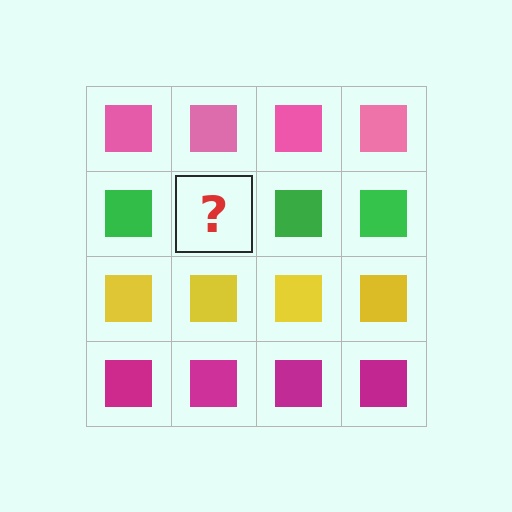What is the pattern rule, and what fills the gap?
The rule is that each row has a consistent color. The gap should be filled with a green square.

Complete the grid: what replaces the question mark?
The question mark should be replaced with a green square.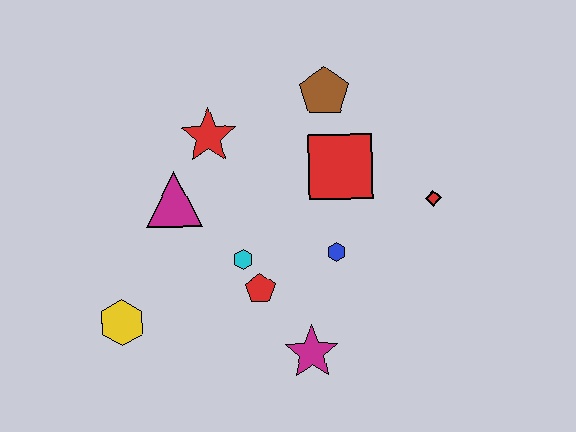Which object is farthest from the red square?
The yellow hexagon is farthest from the red square.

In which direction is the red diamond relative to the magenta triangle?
The red diamond is to the right of the magenta triangle.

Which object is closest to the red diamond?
The red square is closest to the red diamond.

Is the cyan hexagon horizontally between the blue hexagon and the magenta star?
No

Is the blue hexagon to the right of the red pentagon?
Yes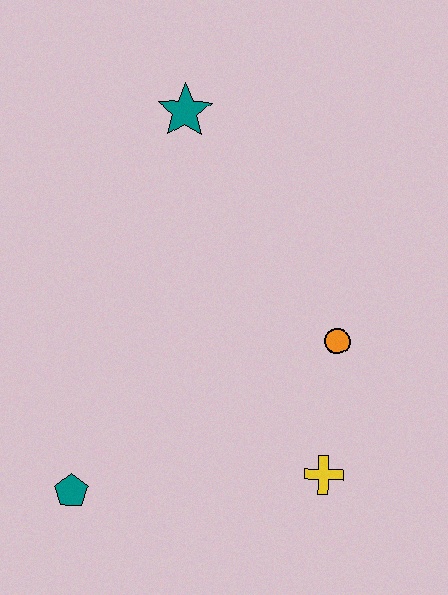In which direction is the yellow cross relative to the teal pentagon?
The yellow cross is to the right of the teal pentagon.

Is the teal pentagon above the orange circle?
No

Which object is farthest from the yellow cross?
The teal star is farthest from the yellow cross.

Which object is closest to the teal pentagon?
The yellow cross is closest to the teal pentagon.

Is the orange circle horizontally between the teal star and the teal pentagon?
No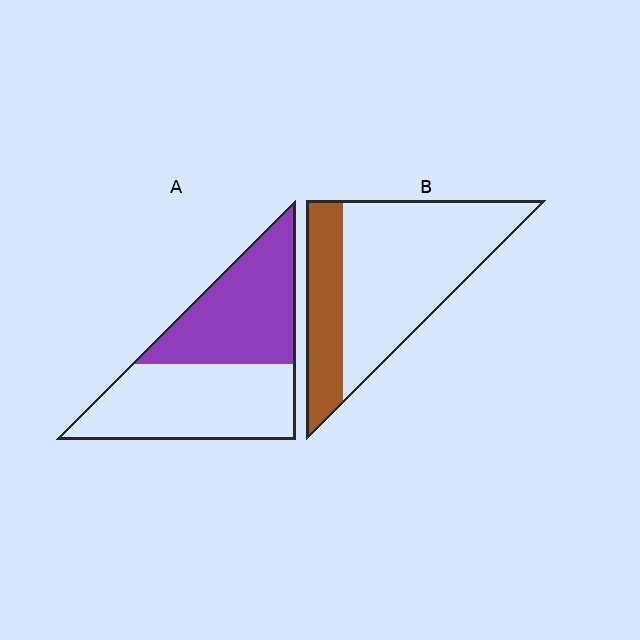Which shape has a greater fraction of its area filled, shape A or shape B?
Shape A.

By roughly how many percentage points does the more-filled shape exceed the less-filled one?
By roughly 20 percentage points (A over B).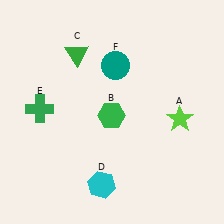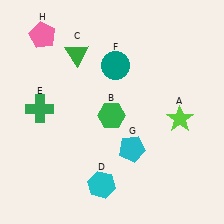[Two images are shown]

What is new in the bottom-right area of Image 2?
A cyan pentagon (G) was added in the bottom-right area of Image 2.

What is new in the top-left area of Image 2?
A pink pentagon (H) was added in the top-left area of Image 2.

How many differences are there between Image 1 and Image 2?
There are 2 differences between the two images.